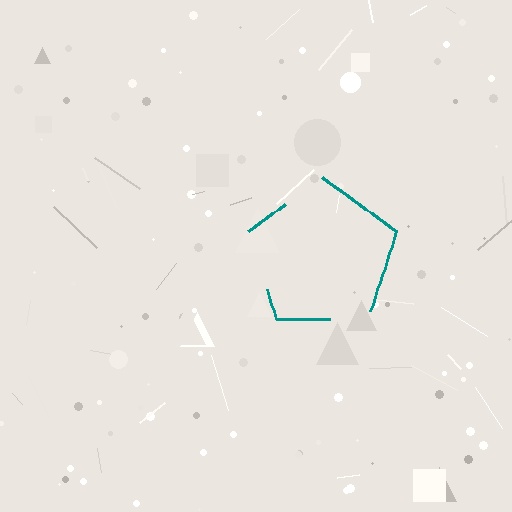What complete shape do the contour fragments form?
The contour fragments form a pentagon.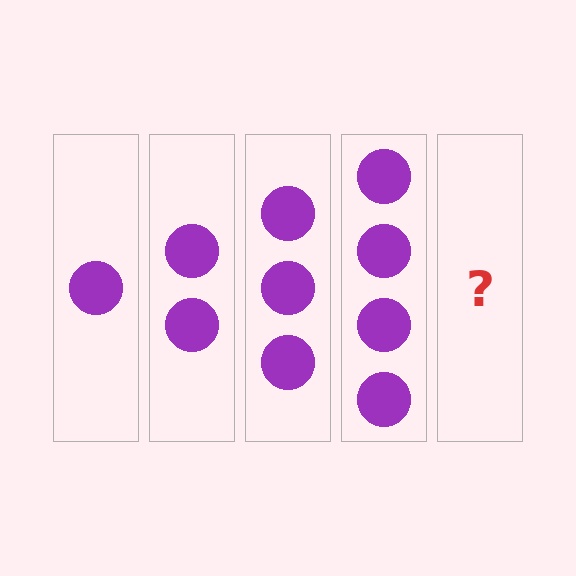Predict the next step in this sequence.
The next step is 5 circles.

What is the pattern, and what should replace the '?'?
The pattern is that each step adds one more circle. The '?' should be 5 circles.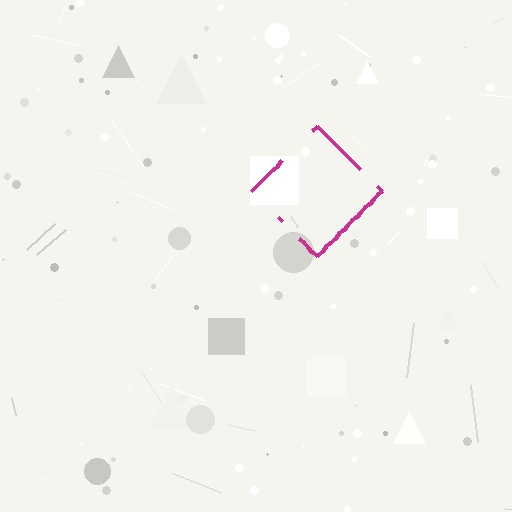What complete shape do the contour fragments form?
The contour fragments form a diamond.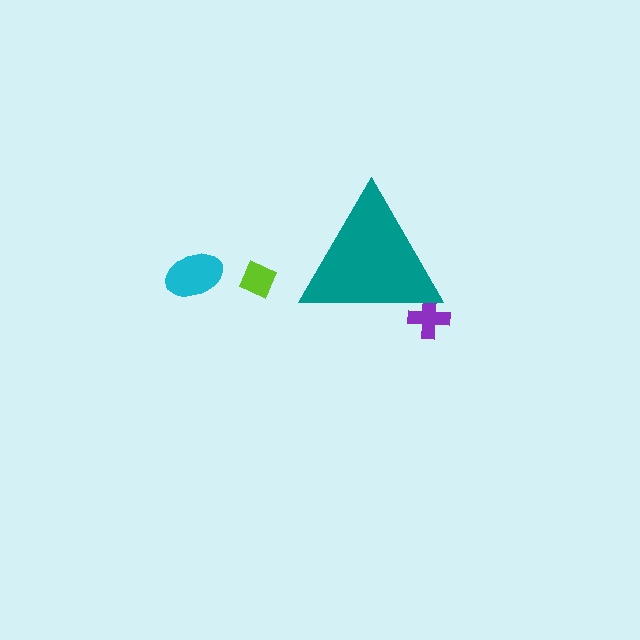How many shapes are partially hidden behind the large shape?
1 shape is partially hidden.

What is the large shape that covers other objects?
A teal triangle.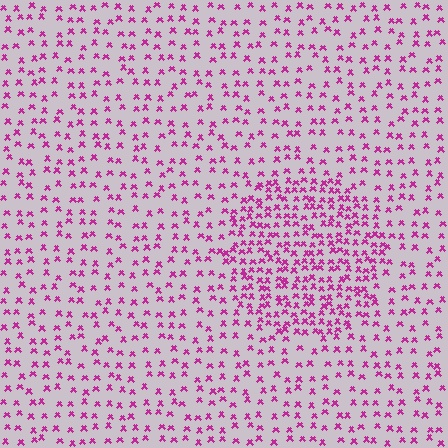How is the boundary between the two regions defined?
The boundary is defined by a change in element density (approximately 2.1x ratio). All elements are the same color, size, and shape.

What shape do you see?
I see a circle.